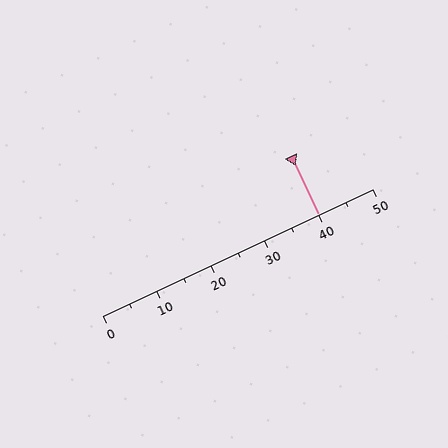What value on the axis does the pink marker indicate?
The marker indicates approximately 40.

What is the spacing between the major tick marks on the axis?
The major ticks are spaced 10 apart.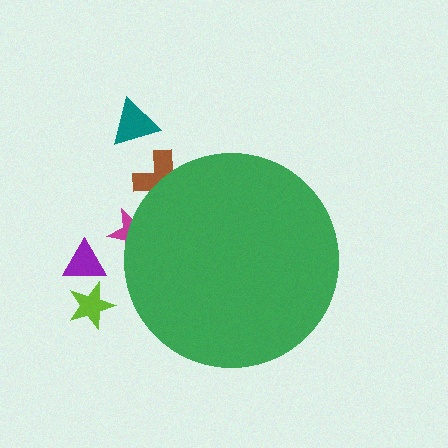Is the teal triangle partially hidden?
No, the teal triangle is fully visible.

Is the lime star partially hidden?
No, the lime star is fully visible.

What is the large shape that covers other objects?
A green circle.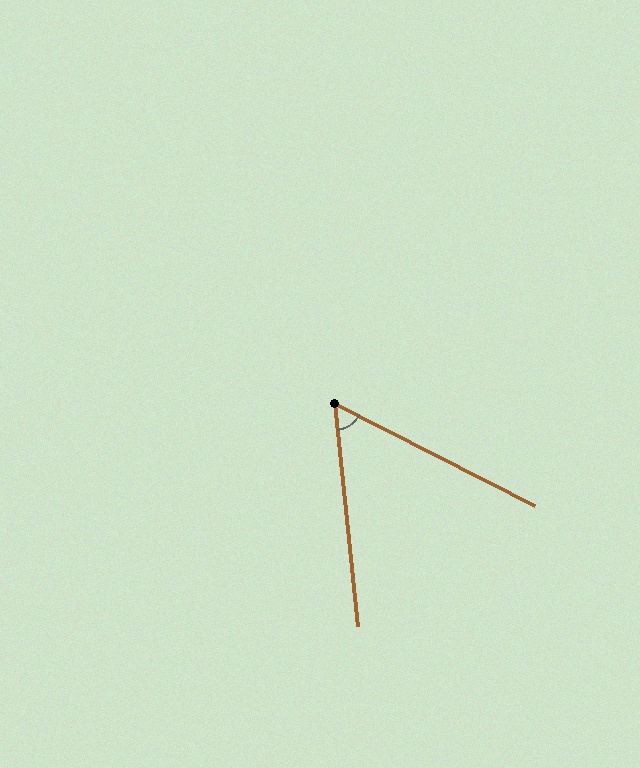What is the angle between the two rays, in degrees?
Approximately 57 degrees.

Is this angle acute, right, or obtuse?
It is acute.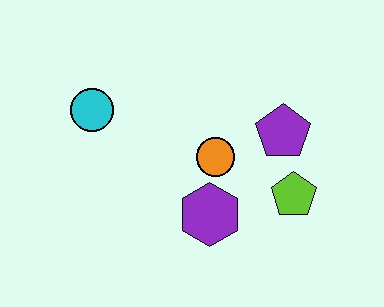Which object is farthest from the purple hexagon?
The cyan circle is farthest from the purple hexagon.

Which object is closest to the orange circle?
The purple hexagon is closest to the orange circle.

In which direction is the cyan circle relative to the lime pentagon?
The cyan circle is to the left of the lime pentagon.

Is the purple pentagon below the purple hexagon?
No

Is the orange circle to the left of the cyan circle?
No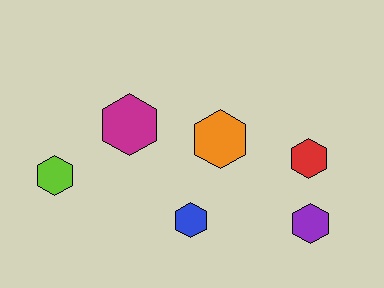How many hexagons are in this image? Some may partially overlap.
There are 6 hexagons.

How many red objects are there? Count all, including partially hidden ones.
There is 1 red object.